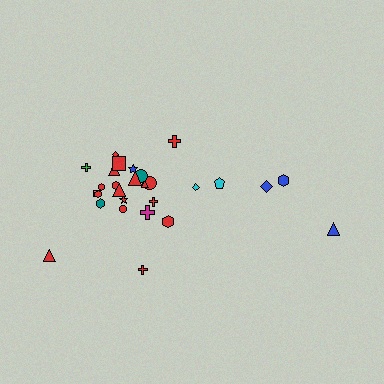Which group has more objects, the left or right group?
The left group.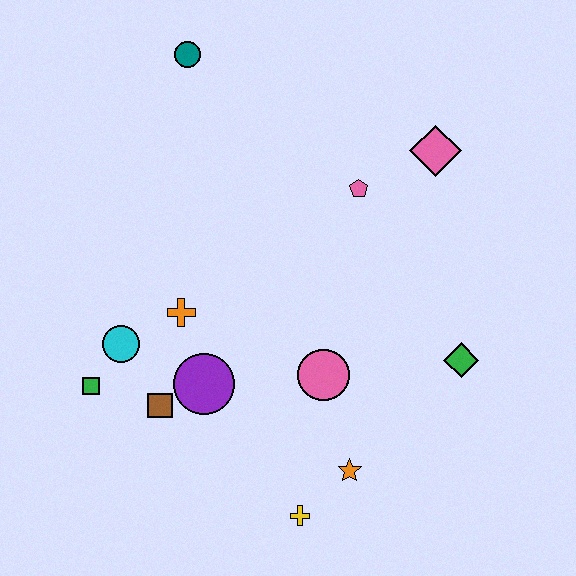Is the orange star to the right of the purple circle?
Yes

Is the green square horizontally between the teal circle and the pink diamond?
No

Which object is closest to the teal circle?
The pink pentagon is closest to the teal circle.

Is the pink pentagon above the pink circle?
Yes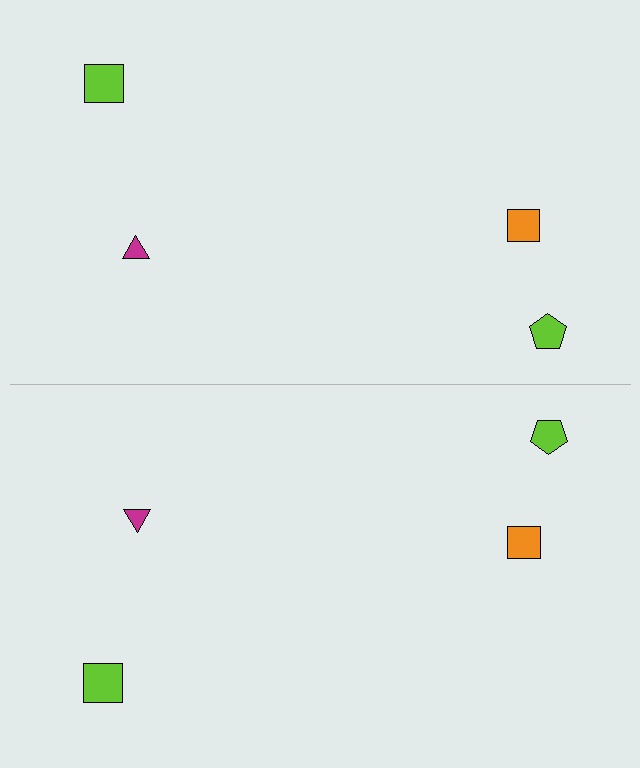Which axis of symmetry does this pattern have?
The pattern has a horizontal axis of symmetry running through the center of the image.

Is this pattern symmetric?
Yes, this pattern has bilateral (reflection) symmetry.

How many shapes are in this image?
There are 8 shapes in this image.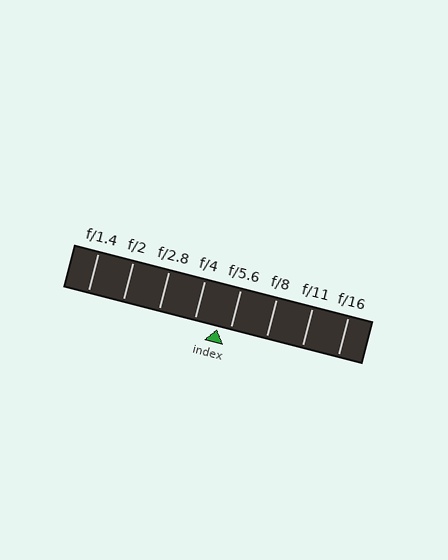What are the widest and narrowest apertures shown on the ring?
The widest aperture shown is f/1.4 and the narrowest is f/16.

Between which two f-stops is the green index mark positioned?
The index mark is between f/4 and f/5.6.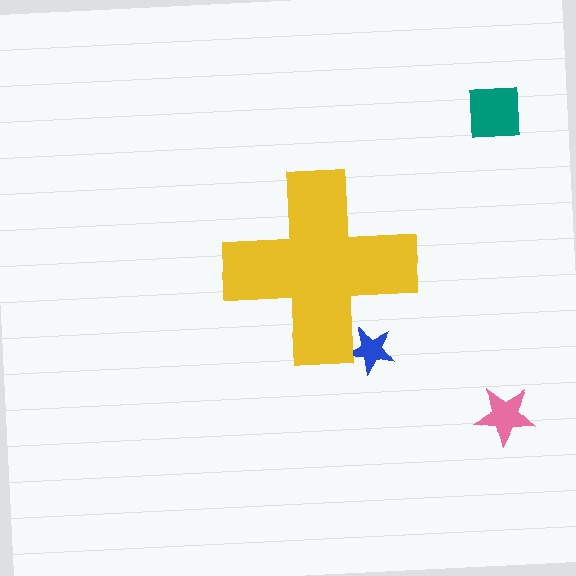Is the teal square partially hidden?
No, the teal square is fully visible.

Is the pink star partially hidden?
No, the pink star is fully visible.